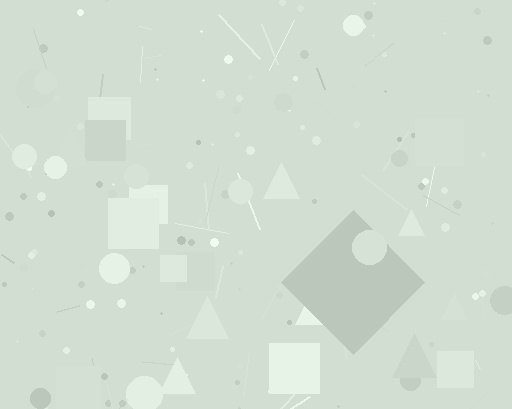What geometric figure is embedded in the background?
A diamond is embedded in the background.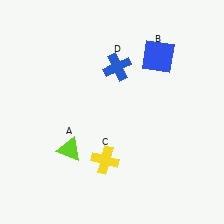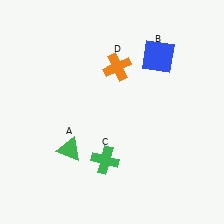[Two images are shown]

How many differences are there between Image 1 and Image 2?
There are 3 differences between the two images.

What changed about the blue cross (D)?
In Image 1, D is blue. In Image 2, it changed to orange.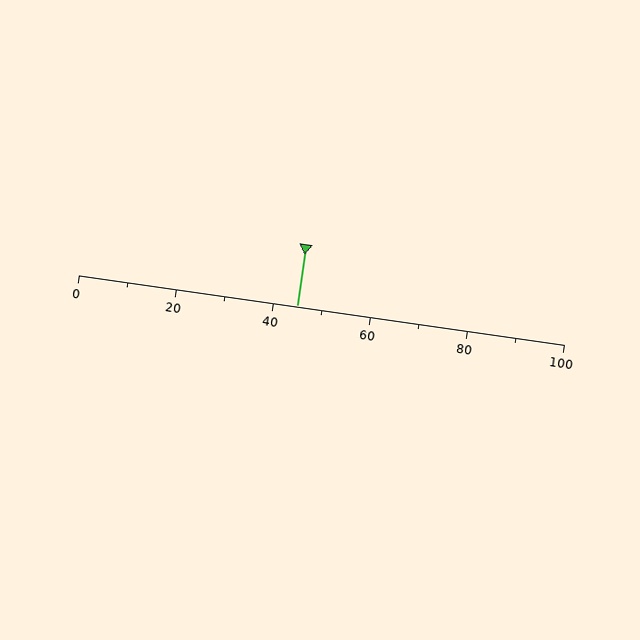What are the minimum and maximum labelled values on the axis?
The axis runs from 0 to 100.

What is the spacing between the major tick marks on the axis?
The major ticks are spaced 20 apart.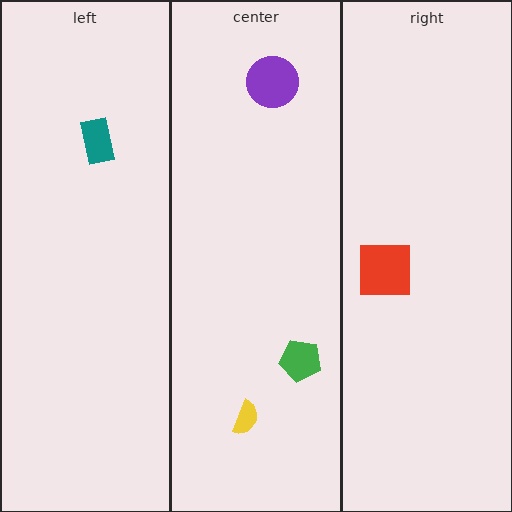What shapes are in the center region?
The purple circle, the yellow semicircle, the green pentagon.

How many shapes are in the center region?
3.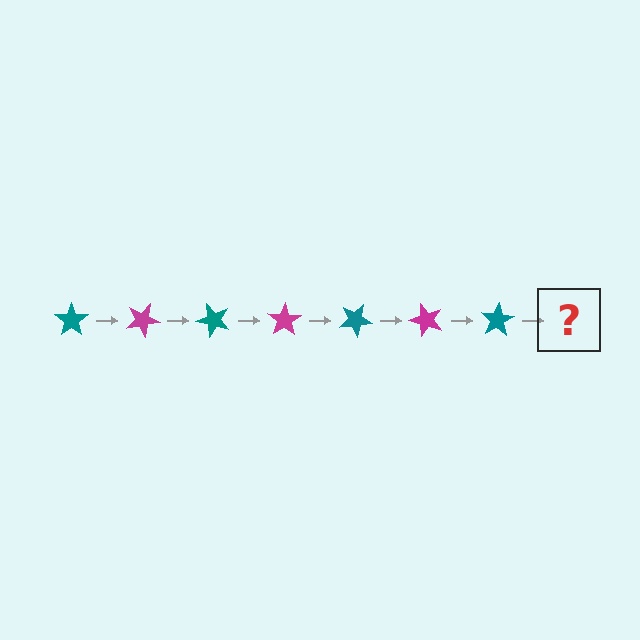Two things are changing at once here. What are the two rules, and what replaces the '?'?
The two rules are that it rotates 25 degrees each step and the color cycles through teal and magenta. The '?' should be a magenta star, rotated 175 degrees from the start.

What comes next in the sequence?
The next element should be a magenta star, rotated 175 degrees from the start.